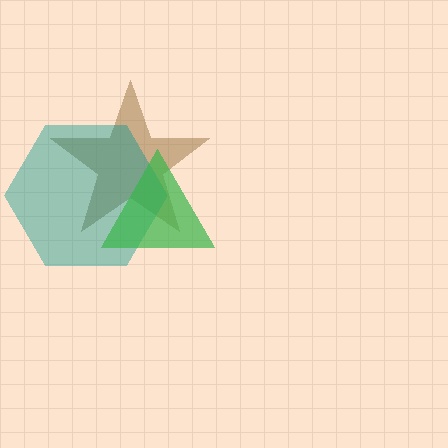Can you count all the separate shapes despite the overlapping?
Yes, there are 3 separate shapes.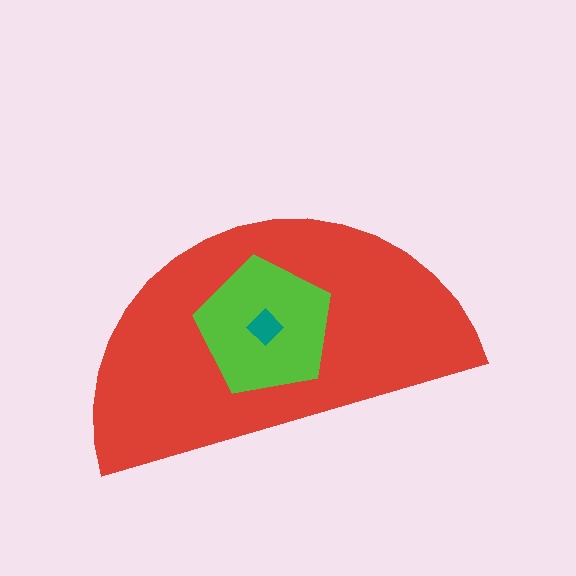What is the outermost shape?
The red semicircle.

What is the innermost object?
The teal diamond.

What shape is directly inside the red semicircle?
The lime pentagon.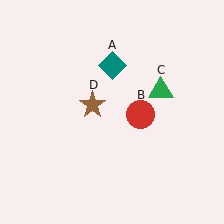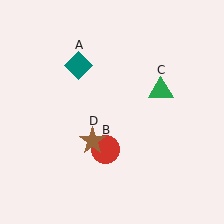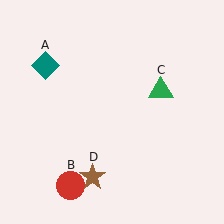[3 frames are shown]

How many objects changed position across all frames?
3 objects changed position: teal diamond (object A), red circle (object B), brown star (object D).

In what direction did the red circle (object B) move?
The red circle (object B) moved down and to the left.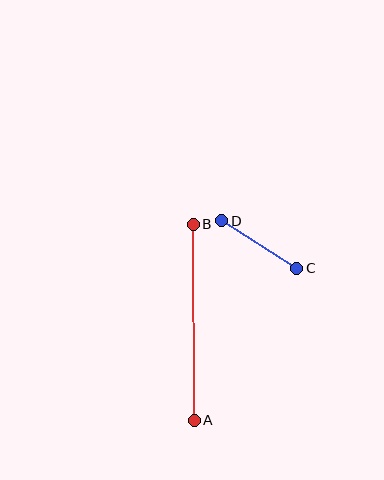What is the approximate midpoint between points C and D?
The midpoint is at approximately (259, 245) pixels.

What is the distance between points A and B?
The distance is approximately 196 pixels.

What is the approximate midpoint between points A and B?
The midpoint is at approximately (194, 322) pixels.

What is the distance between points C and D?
The distance is approximately 89 pixels.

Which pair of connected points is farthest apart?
Points A and B are farthest apart.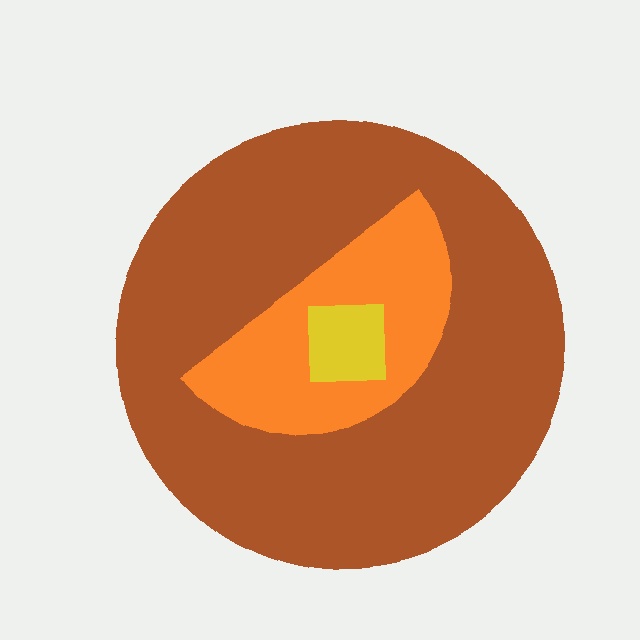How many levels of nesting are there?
3.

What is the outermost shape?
The brown circle.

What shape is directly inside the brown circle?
The orange semicircle.